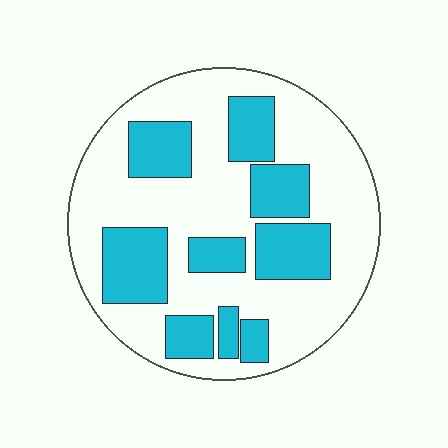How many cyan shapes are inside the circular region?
9.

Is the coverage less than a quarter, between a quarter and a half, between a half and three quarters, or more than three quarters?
Between a quarter and a half.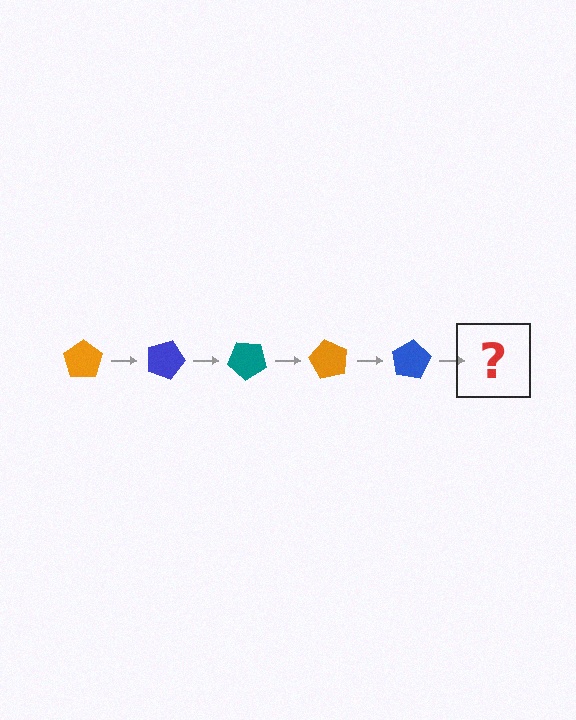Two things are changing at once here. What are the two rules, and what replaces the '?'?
The two rules are that it rotates 20 degrees each step and the color cycles through orange, blue, and teal. The '?' should be a teal pentagon, rotated 100 degrees from the start.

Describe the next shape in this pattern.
It should be a teal pentagon, rotated 100 degrees from the start.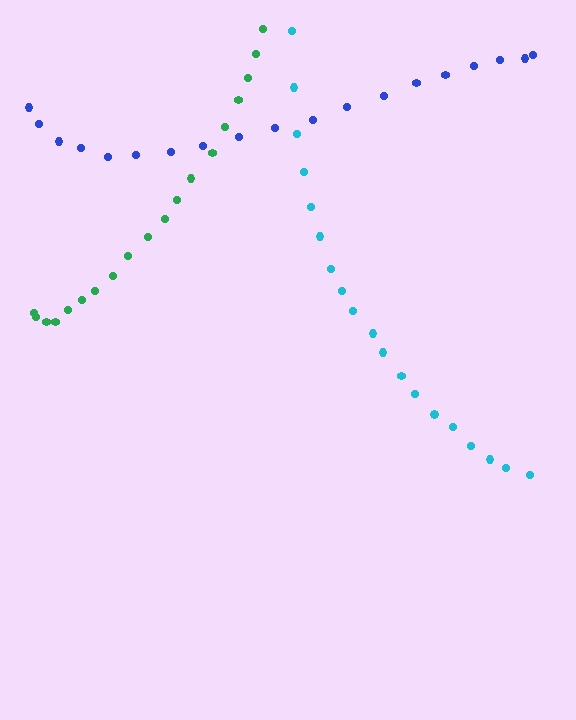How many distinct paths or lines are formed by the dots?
There are 3 distinct paths.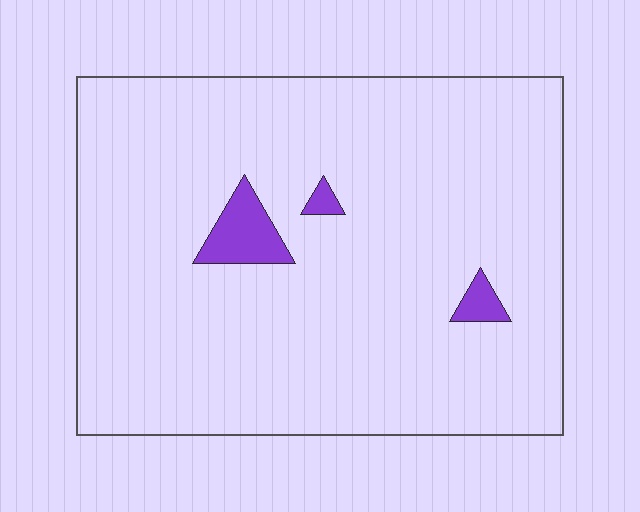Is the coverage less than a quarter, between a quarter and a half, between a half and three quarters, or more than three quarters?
Less than a quarter.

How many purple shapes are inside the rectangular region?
3.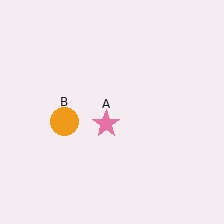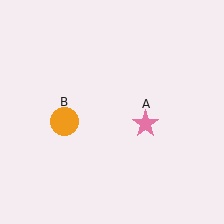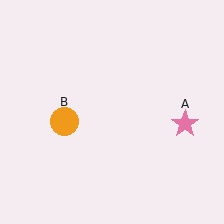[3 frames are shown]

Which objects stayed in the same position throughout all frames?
Orange circle (object B) remained stationary.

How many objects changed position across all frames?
1 object changed position: pink star (object A).